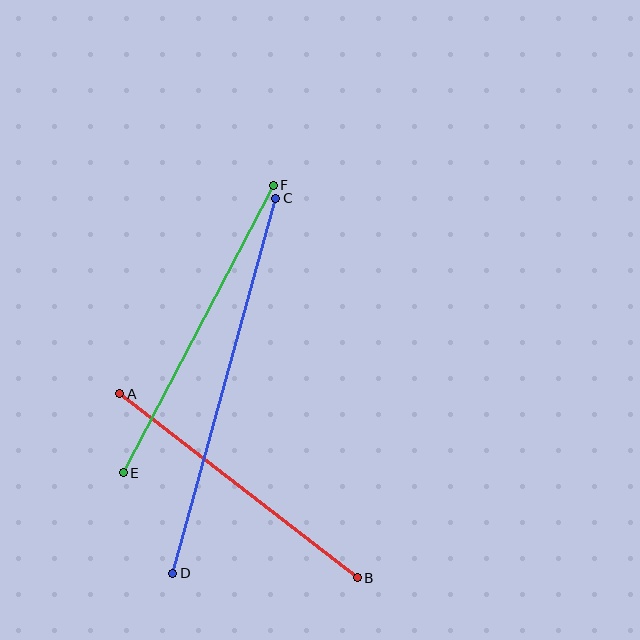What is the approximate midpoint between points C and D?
The midpoint is at approximately (224, 386) pixels.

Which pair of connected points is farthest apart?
Points C and D are farthest apart.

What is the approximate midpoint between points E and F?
The midpoint is at approximately (198, 329) pixels.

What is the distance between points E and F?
The distance is approximately 324 pixels.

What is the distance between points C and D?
The distance is approximately 389 pixels.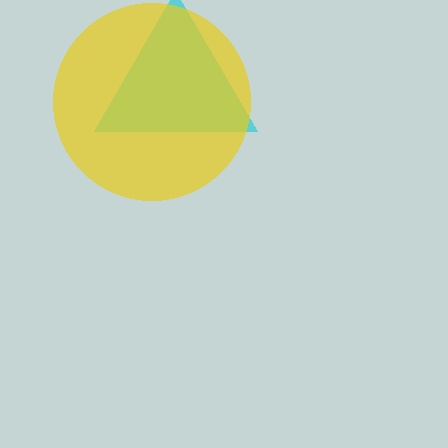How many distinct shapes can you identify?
There are 2 distinct shapes: a cyan triangle, a yellow circle.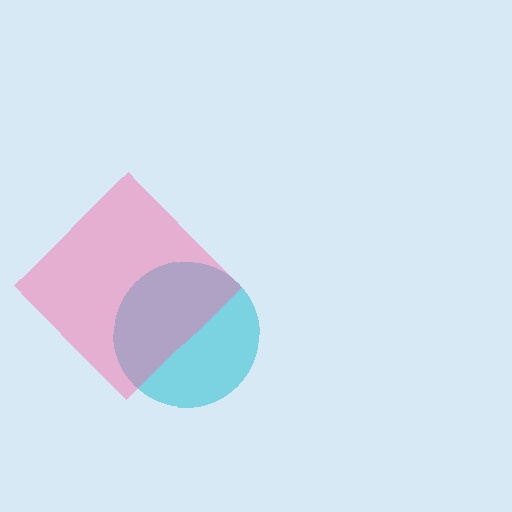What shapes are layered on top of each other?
The layered shapes are: a cyan circle, a pink diamond.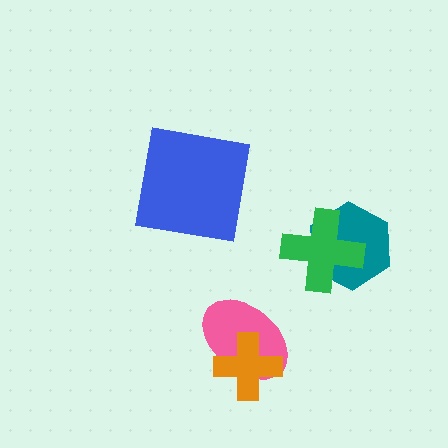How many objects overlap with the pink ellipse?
1 object overlaps with the pink ellipse.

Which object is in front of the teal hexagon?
The green cross is in front of the teal hexagon.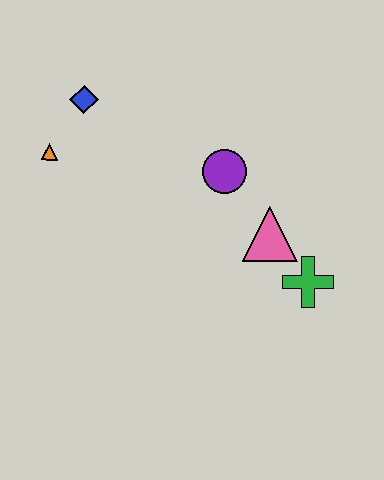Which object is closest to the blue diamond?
The orange triangle is closest to the blue diamond.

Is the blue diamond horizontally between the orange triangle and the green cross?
Yes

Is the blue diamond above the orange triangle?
Yes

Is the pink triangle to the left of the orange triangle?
No